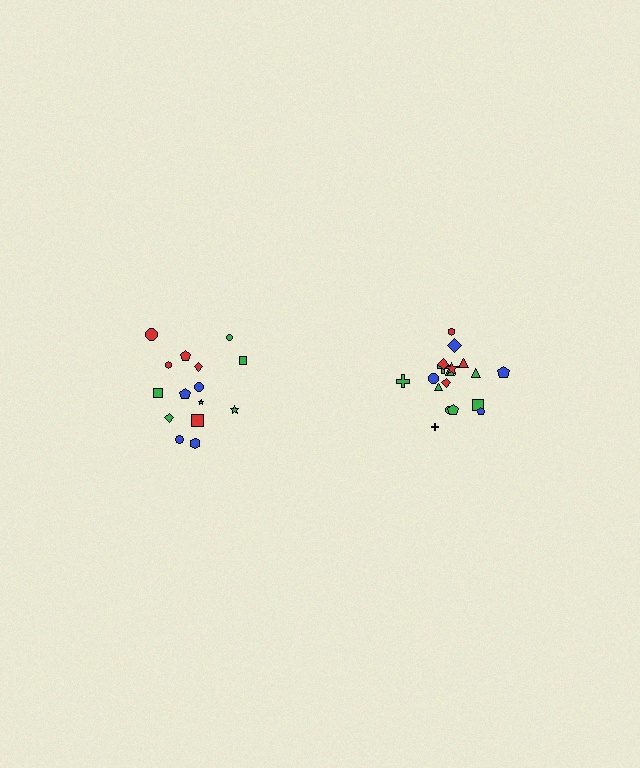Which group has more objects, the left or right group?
The right group.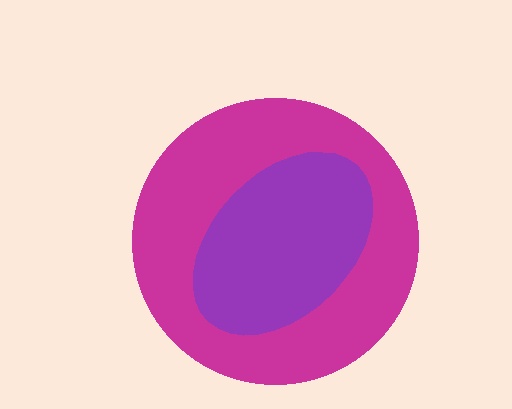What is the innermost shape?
The purple ellipse.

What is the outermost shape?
The magenta circle.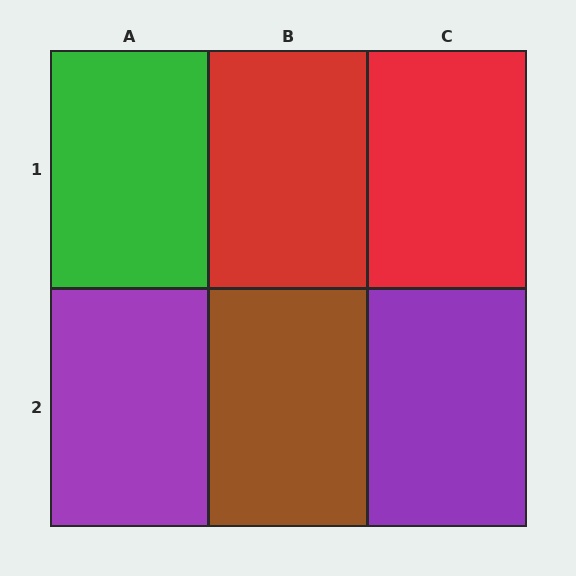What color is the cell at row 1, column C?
Red.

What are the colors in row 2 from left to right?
Purple, brown, purple.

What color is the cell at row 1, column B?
Red.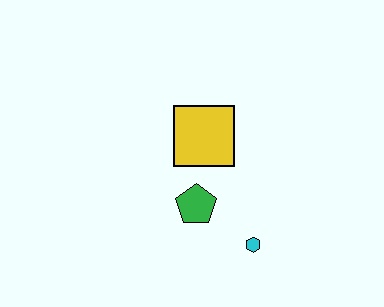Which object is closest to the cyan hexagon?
The green pentagon is closest to the cyan hexagon.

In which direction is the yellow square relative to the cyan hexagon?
The yellow square is above the cyan hexagon.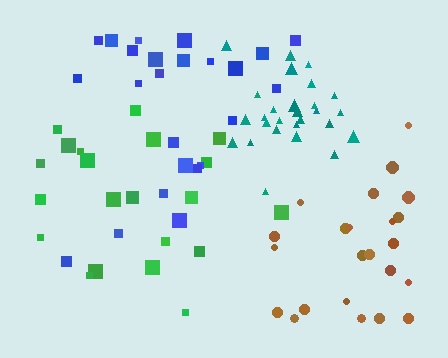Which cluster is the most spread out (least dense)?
Green.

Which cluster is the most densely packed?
Teal.